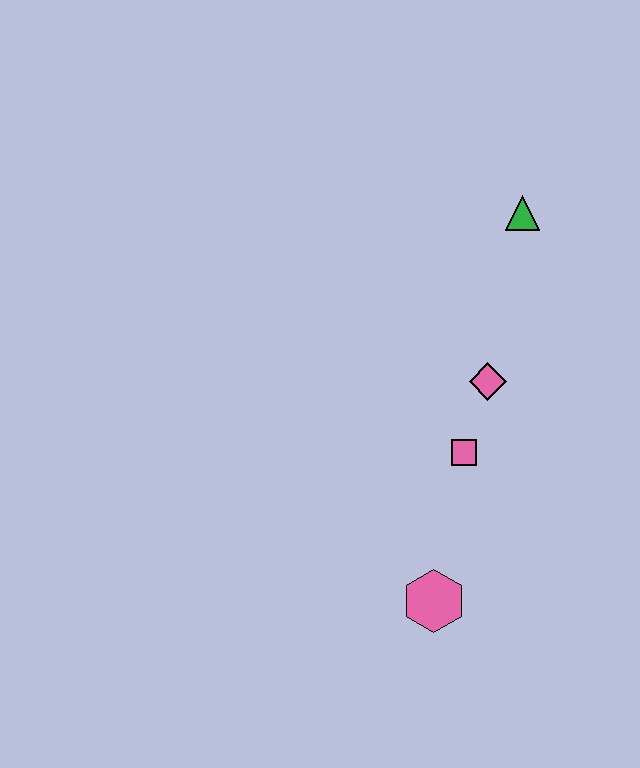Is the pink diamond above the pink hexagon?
Yes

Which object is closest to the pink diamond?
The pink square is closest to the pink diamond.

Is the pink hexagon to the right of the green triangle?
No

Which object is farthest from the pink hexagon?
The green triangle is farthest from the pink hexagon.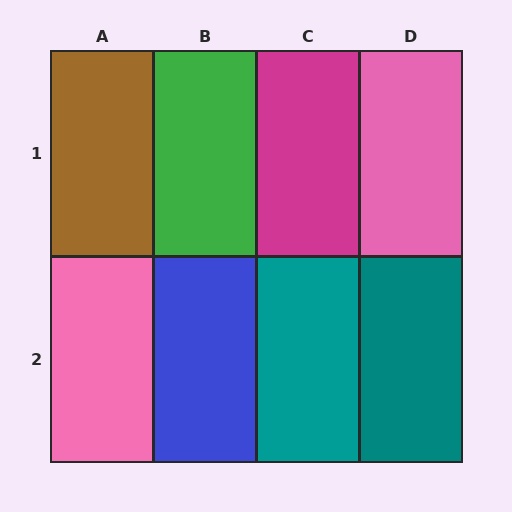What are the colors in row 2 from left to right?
Pink, blue, teal, teal.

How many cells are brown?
1 cell is brown.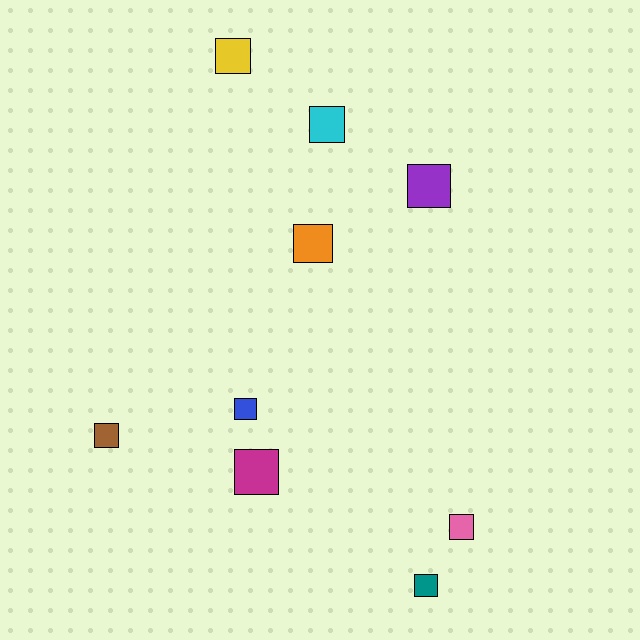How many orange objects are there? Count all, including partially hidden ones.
There is 1 orange object.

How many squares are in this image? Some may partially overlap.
There are 9 squares.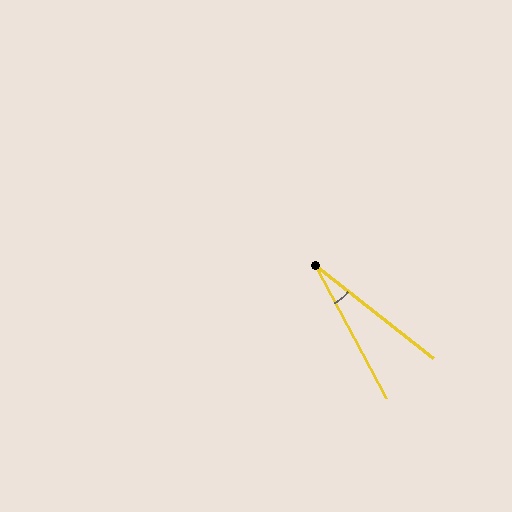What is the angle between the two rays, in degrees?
Approximately 24 degrees.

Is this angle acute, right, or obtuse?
It is acute.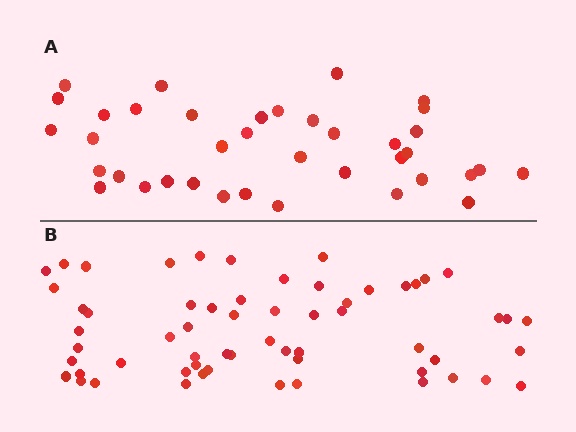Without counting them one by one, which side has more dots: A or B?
Region B (the bottom region) has more dots.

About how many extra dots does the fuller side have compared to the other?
Region B has approximately 20 more dots than region A.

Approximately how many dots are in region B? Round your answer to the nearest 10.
About 60 dots.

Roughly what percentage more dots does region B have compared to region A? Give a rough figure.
About 60% more.